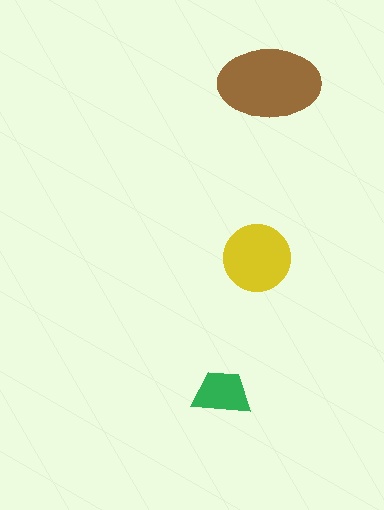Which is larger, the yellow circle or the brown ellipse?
The brown ellipse.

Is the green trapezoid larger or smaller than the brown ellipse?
Smaller.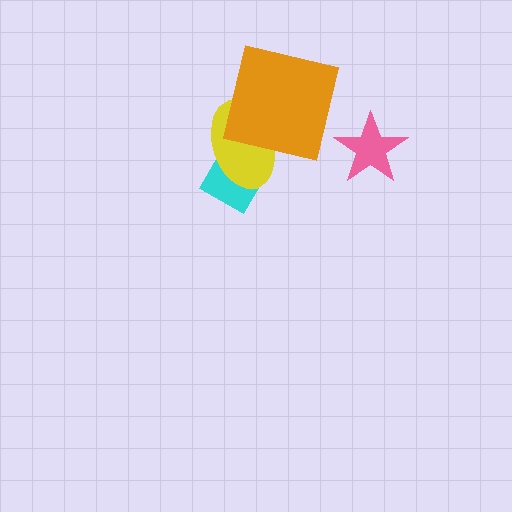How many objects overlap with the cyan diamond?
1 object overlaps with the cyan diamond.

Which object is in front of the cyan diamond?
The yellow ellipse is in front of the cyan diamond.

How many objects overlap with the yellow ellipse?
2 objects overlap with the yellow ellipse.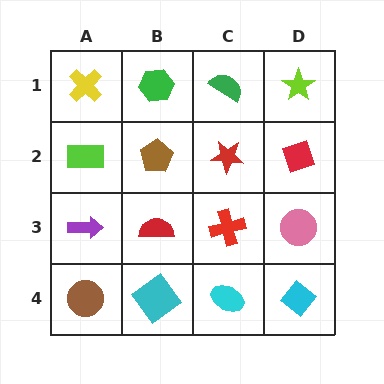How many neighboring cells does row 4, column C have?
3.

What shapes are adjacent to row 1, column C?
A red star (row 2, column C), a green hexagon (row 1, column B), a lime star (row 1, column D).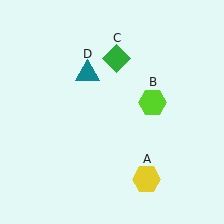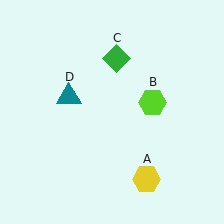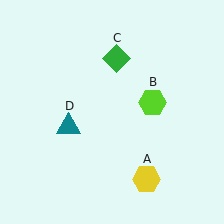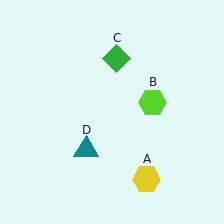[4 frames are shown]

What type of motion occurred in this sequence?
The teal triangle (object D) rotated counterclockwise around the center of the scene.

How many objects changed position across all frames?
1 object changed position: teal triangle (object D).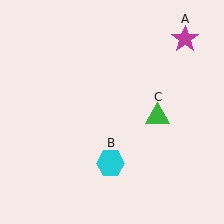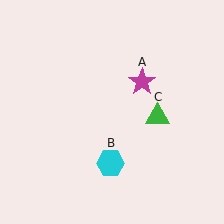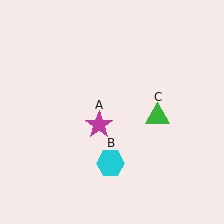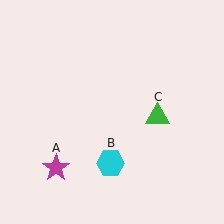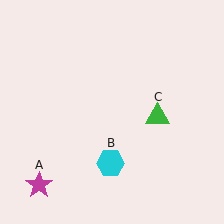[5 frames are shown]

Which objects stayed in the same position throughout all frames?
Cyan hexagon (object B) and green triangle (object C) remained stationary.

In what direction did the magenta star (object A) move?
The magenta star (object A) moved down and to the left.